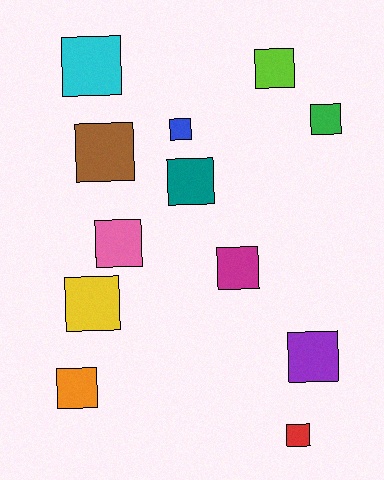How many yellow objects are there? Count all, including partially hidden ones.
There is 1 yellow object.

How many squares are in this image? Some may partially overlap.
There are 12 squares.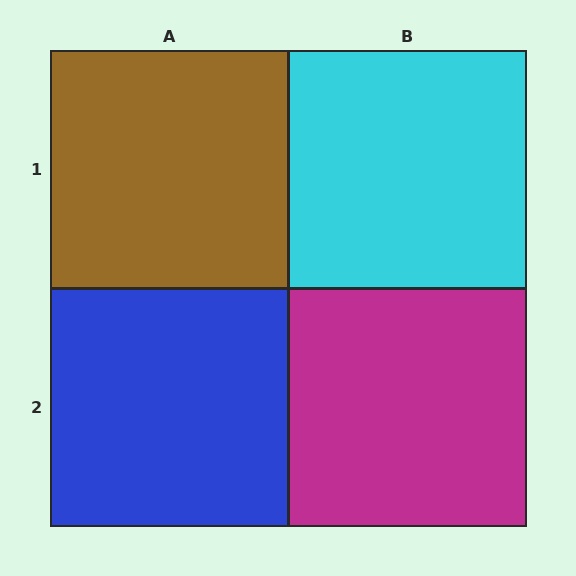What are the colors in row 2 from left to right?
Blue, magenta.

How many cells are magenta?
1 cell is magenta.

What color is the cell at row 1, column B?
Cyan.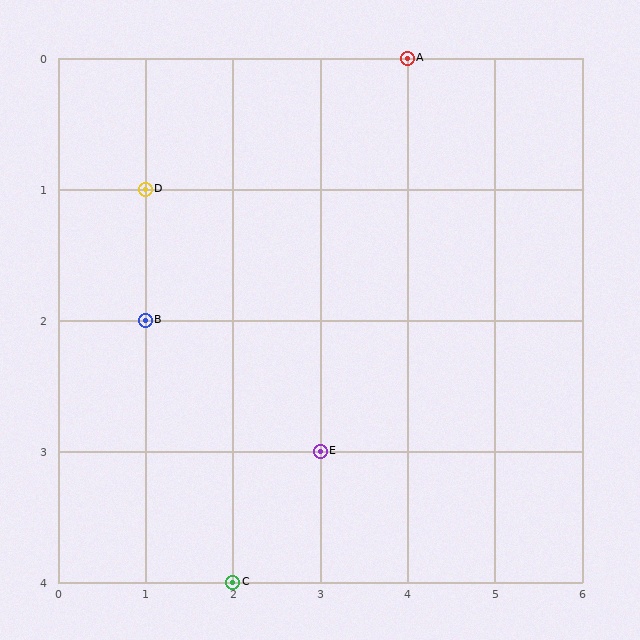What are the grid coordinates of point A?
Point A is at grid coordinates (4, 0).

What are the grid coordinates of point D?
Point D is at grid coordinates (1, 1).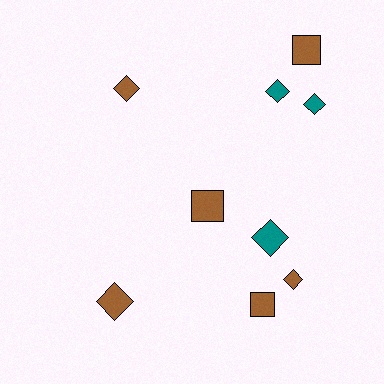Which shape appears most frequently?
Diamond, with 6 objects.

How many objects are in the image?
There are 9 objects.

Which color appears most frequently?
Brown, with 6 objects.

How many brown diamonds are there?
There are 3 brown diamonds.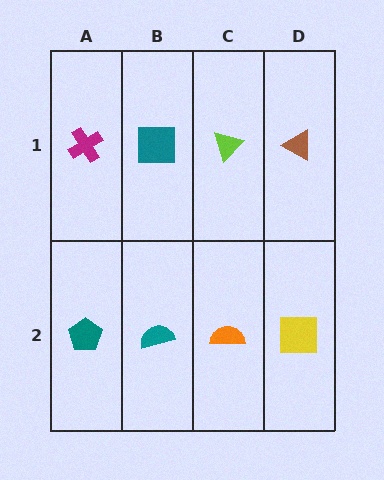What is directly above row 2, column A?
A magenta cross.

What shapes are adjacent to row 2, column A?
A magenta cross (row 1, column A), a teal semicircle (row 2, column B).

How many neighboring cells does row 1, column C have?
3.